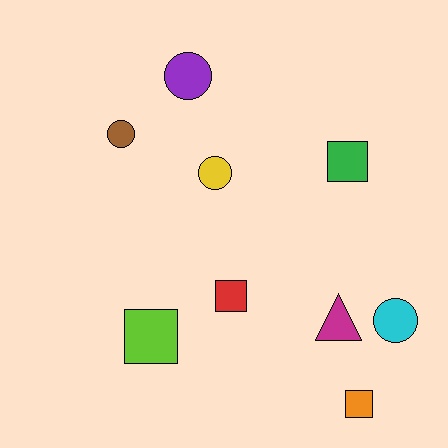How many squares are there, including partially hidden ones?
There are 4 squares.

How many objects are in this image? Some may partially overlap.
There are 9 objects.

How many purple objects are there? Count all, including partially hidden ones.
There is 1 purple object.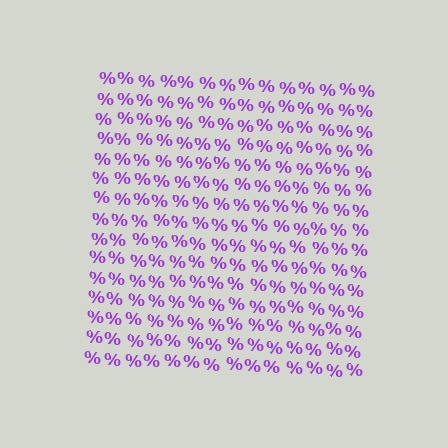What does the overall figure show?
The overall figure shows a square.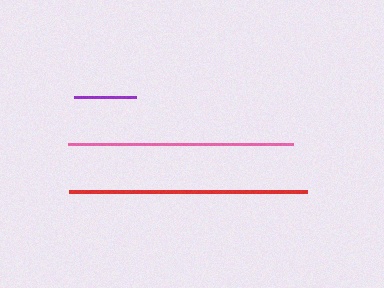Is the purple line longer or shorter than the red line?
The red line is longer than the purple line.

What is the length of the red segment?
The red segment is approximately 238 pixels long.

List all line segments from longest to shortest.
From longest to shortest: red, pink, purple.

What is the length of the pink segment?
The pink segment is approximately 224 pixels long.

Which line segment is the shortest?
The purple line is the shortest at approximately 62 pixels.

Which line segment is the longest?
The red line is the longest at approximately 238 pixels.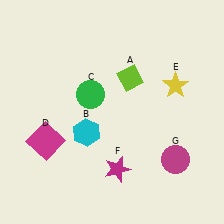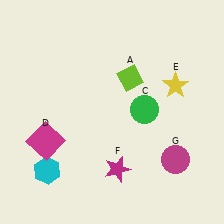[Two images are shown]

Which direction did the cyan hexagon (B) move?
The cyan hexagon (B) moved left.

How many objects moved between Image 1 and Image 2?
2 objects moved between the two images.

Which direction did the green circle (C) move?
The green circle (C) moved right.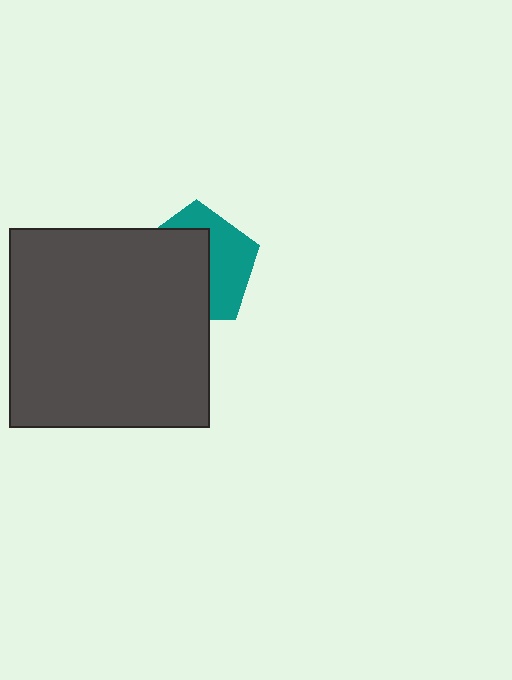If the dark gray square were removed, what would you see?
You would see the complete teal pentagon.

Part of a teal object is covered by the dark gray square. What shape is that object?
It is a pentagon.